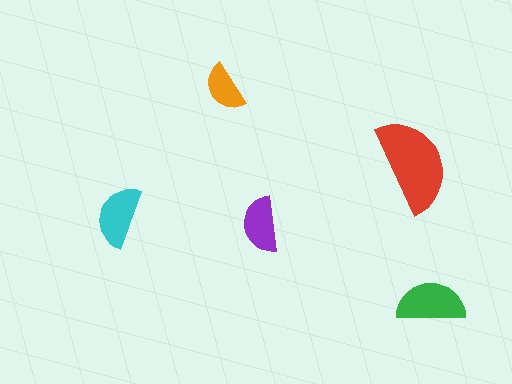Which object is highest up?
The orange semicircle is topmost.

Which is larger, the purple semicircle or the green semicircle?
The green one.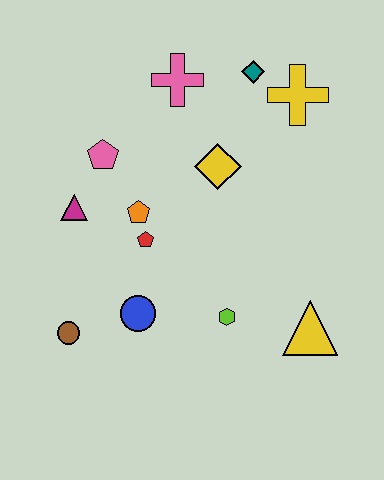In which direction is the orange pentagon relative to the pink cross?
The orange pentagon is below the pink cross.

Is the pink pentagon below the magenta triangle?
No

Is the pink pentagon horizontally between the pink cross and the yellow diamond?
No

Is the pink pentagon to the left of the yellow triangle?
Yes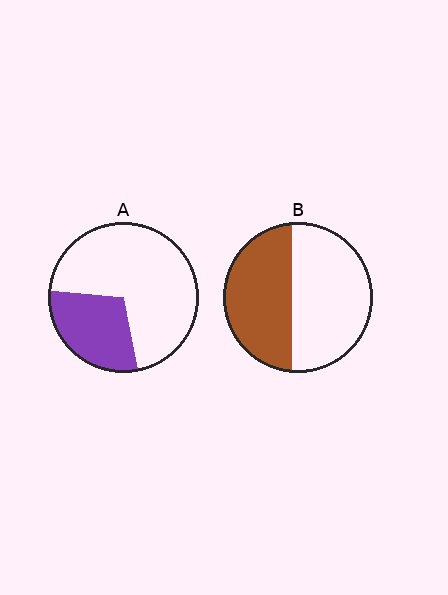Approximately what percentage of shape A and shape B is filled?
A is approximately 30% and B is approximately 45%.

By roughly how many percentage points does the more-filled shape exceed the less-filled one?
By roughly 15 percentage points (B over A).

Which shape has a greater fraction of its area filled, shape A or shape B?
Shape B.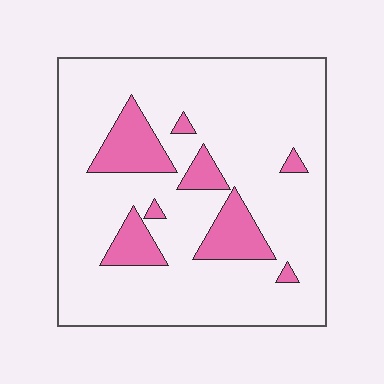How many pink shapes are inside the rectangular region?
8.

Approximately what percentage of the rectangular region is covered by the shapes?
Approximately 15%.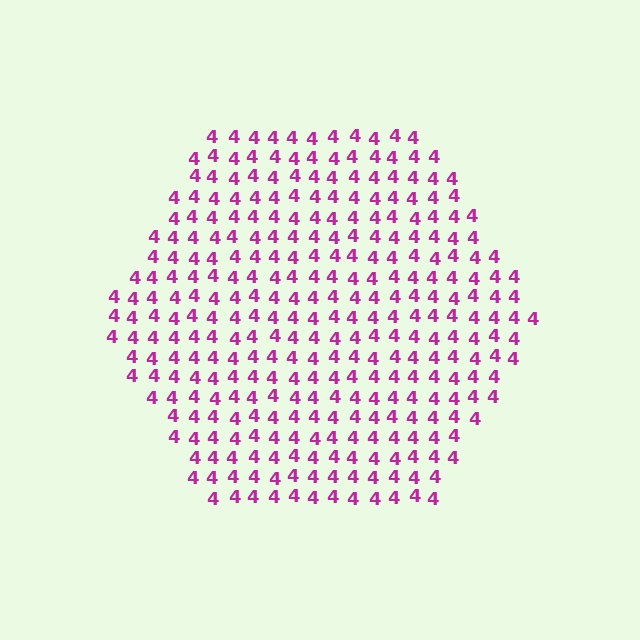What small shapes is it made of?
It is made of small digit 4's.